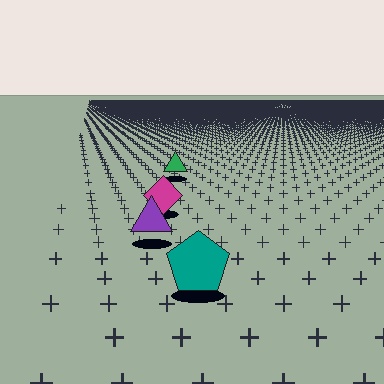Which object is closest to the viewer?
The teal pentagon is closest. The texture marks near it are larger and more spread out.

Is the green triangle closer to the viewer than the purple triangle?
No. The purple triangle is closer — you can tell from the texture gradient: the ground texture is coarser near it.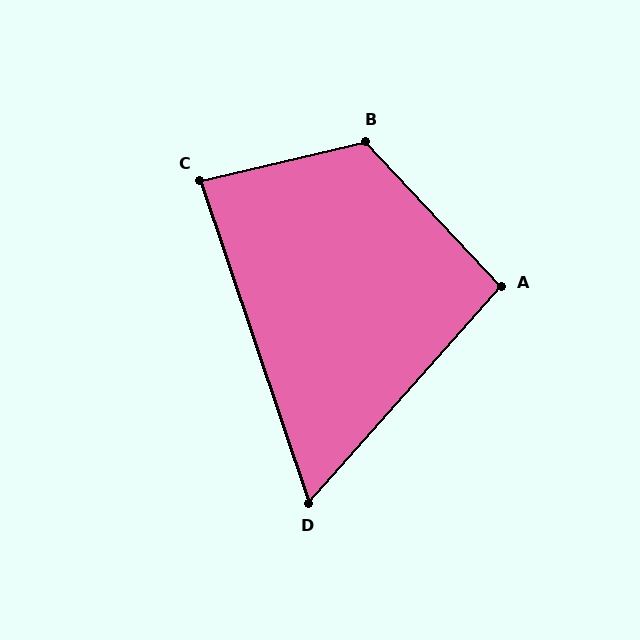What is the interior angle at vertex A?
Approximately 95 degrees (obtuse).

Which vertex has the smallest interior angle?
D, at approximately 60 degrees.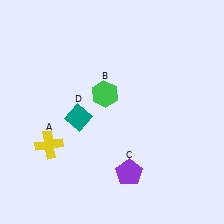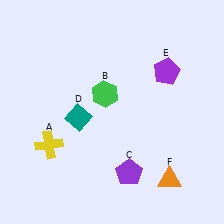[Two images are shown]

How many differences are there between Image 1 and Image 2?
There are 2 differences between the two images.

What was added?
A purple pentagon (E), an orange triangle (F) were added in Image 2.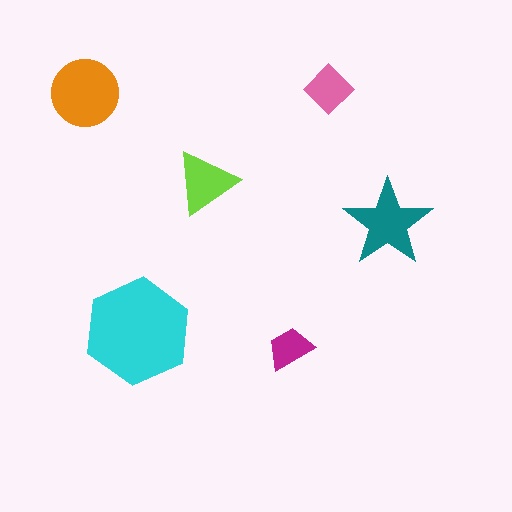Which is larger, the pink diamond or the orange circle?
The orange circle.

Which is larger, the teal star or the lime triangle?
The teal star.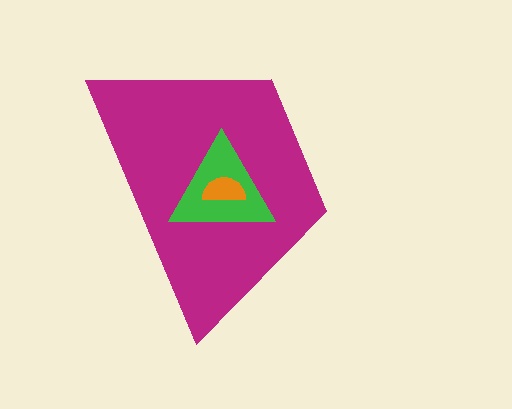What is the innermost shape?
The orange semicircle.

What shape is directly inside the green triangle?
The orange semicircle.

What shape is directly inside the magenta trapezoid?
The green triangle.